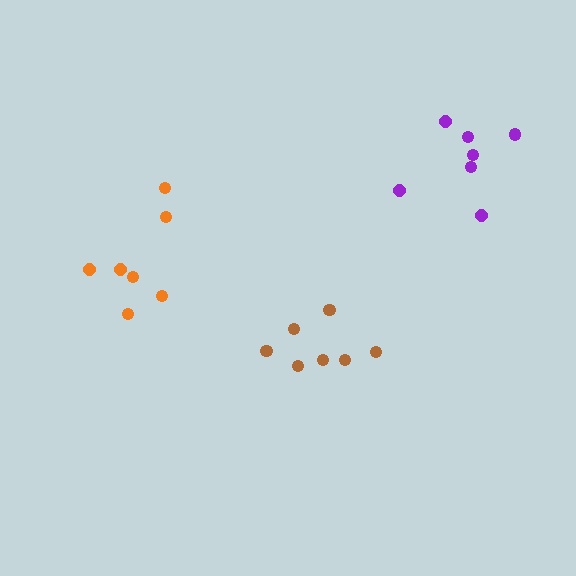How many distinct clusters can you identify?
There are 3 distinct clusters.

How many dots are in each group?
Group 1: 7 dots, Group 2: 7 dots, Group 3: 7 dots (21 total).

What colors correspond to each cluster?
The clusters are colored: brown, orange, purple.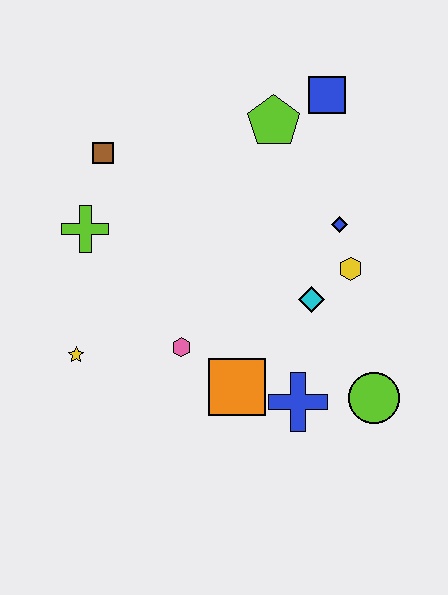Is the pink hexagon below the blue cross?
No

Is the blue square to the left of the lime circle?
Yes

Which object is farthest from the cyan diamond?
The brown square is farthest from the cyan diamond.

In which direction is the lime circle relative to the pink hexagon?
The lime circle is to the right of the pink hexagon.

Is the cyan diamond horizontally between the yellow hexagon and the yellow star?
Yes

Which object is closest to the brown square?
The lime cross is closest to the brown square.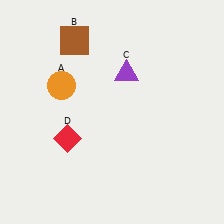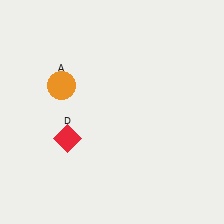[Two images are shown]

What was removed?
The brown square (B), the purple triangle (C) were removed in Image 2.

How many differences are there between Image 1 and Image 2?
There are 2 differences between the two images.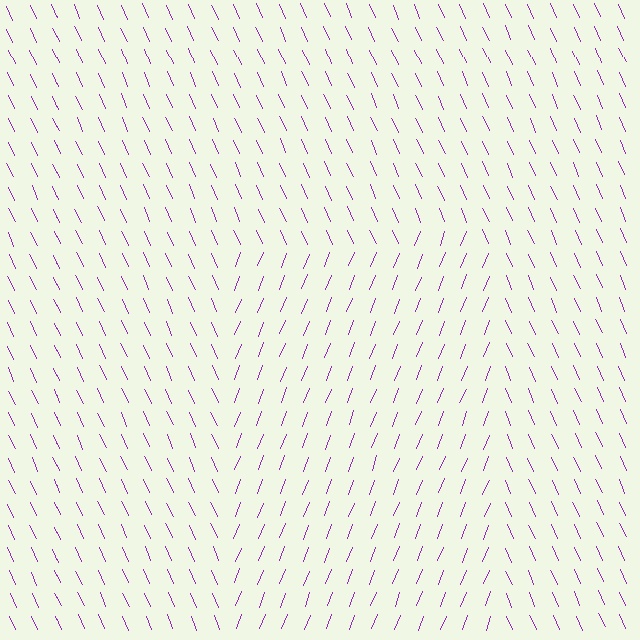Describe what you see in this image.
The image is filled with small purple line segments. A rectangle region in the image has lines oriented differently from the surrounding lines, creating a visible texture boundary.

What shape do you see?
I see a rectangle.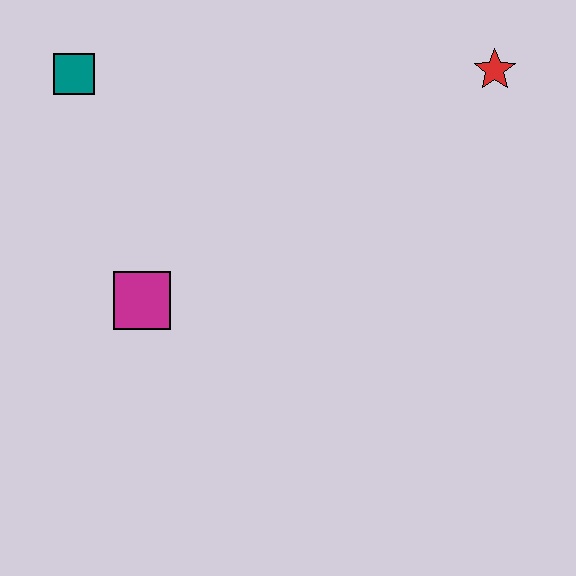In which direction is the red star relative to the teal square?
The red star is to the right of the teal square.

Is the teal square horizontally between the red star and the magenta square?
No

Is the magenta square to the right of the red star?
No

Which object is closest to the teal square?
The magenta square is closest to the teal square.